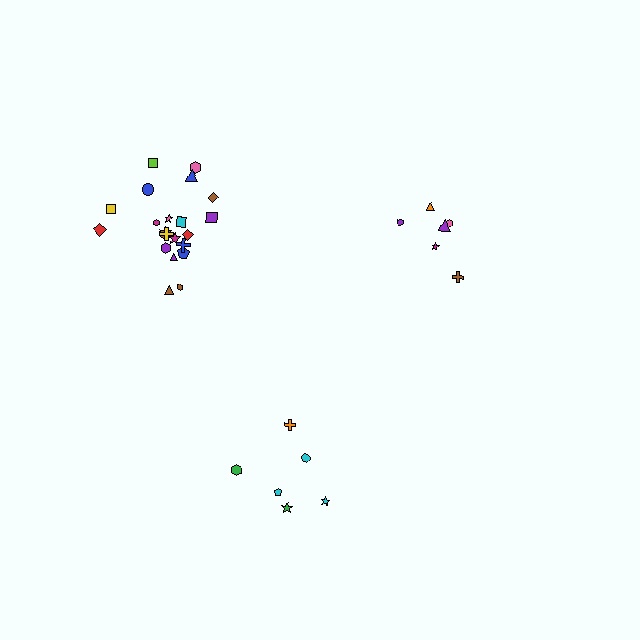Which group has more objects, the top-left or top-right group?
The top-left group.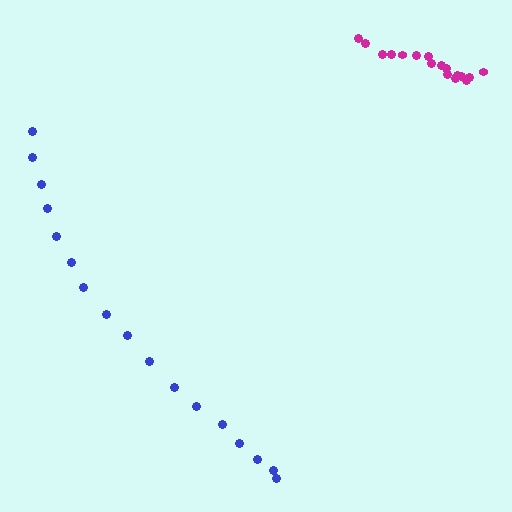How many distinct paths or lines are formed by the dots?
There are 2 distinct paths.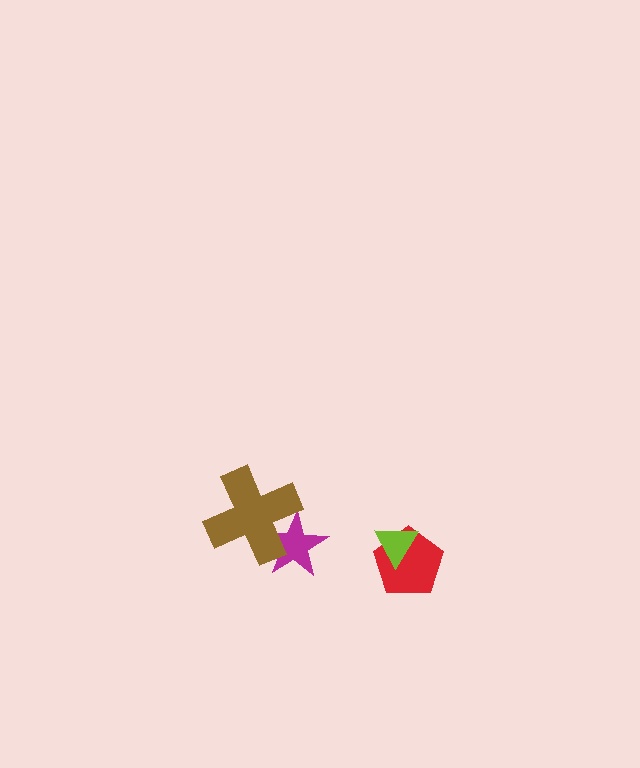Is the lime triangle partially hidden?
No, no other shape covers it.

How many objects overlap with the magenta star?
1 object overlaps with the magenta star.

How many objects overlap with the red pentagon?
1 object overlaps with the red pentagon.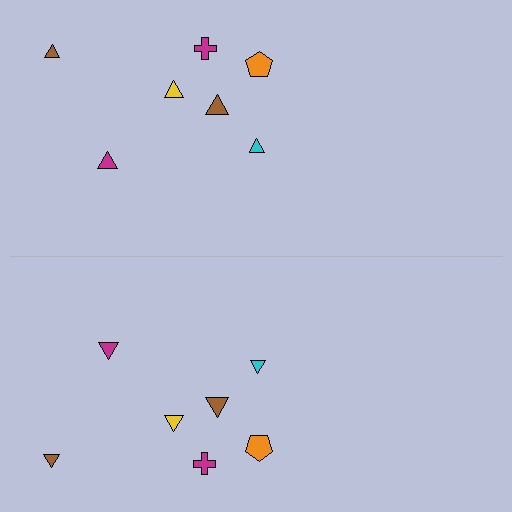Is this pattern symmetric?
Yes, this pattern has bilateral (reflection) symmetry.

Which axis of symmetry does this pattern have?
The pattern has a horizontal axis of symmetry running through the center of the image.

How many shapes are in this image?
There are 14 shapes in this image.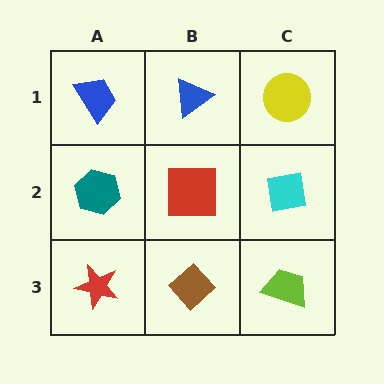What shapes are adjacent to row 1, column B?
A red square (row 2, column B), a blue trapezoid (row 1, column A), a yellow circle (row 1, column C).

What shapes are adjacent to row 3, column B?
A red square (row 2, column B), a red star (row 3, column A), a lime trapezoid (row 3, column C).